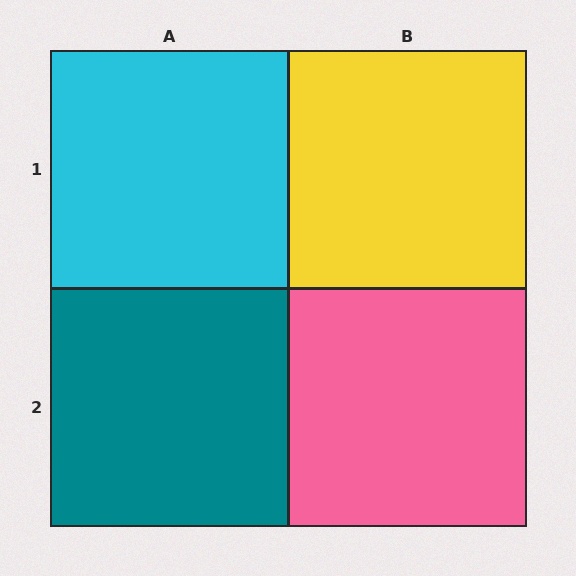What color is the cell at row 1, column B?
Yellow.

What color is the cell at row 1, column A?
Cyan.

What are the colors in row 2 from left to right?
Teal, pink.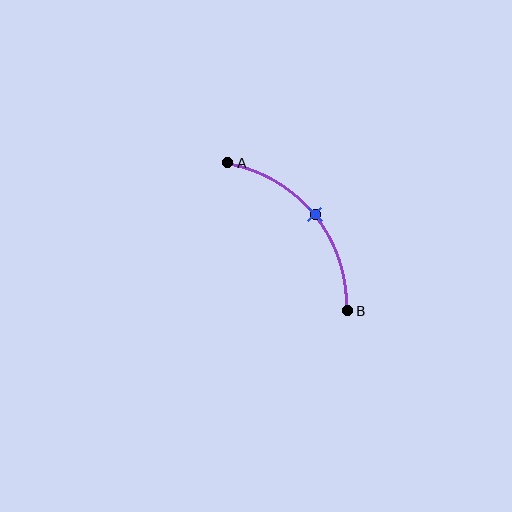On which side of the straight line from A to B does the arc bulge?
The arc bulges above and to the right of the straight line connecting A and B.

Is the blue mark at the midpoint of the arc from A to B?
Yes. The blue mark lies on the arc at equal arc-length from both A and B — it is the arc midpoint.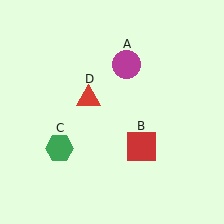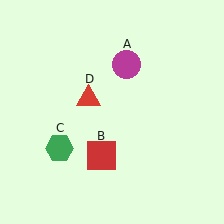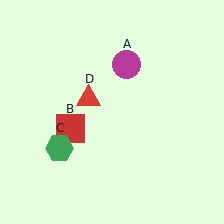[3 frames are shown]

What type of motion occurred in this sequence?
The red square (object B) rotated clockwise around the center of the scene.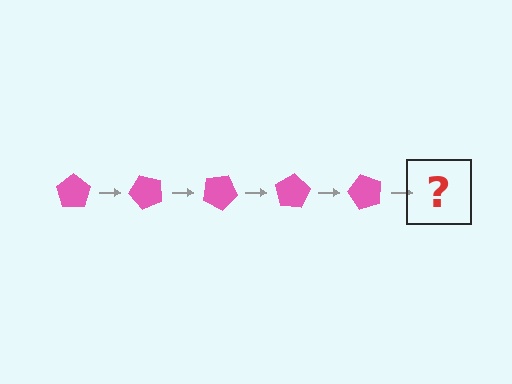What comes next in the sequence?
The next element should be a pink pentagon rotated 250 degrees.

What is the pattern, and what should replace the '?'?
The pattern is that the pentagon rotates 50 degrees each step. The '?' should be a pink pentagon rotated 250 degrees.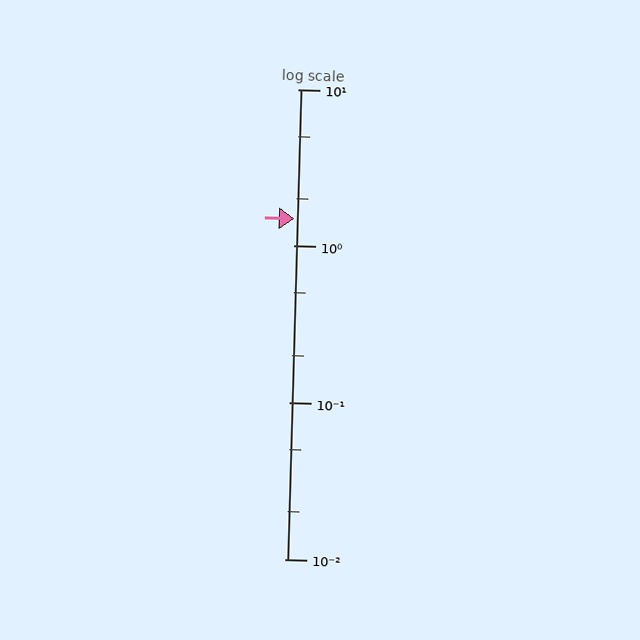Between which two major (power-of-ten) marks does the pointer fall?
The pointer is between 1 and 10.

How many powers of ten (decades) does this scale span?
The scale spans 3 decades, from 0.01 to 10.